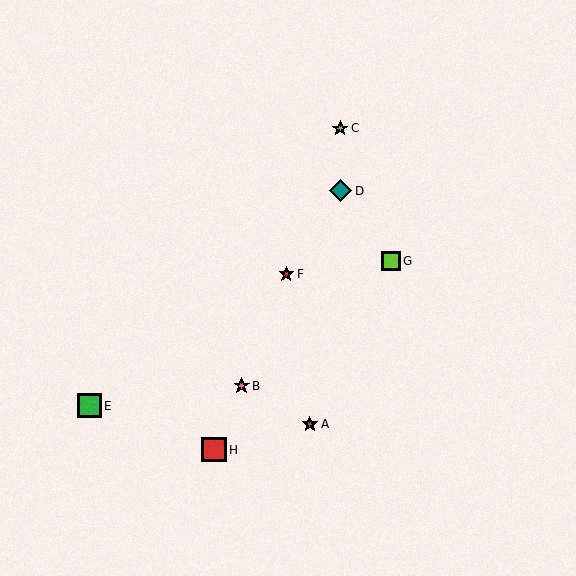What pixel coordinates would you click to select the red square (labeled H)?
Click at (214, 450) to select the red square H.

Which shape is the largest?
The red square (labeled H) is the largest.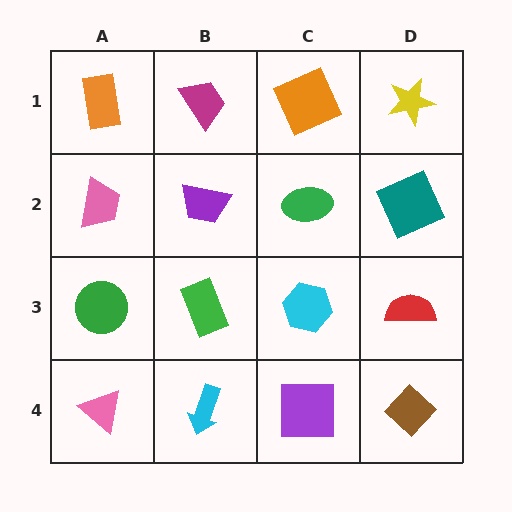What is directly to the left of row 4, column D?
A purple square.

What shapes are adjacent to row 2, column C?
An orange square (row 1, column C), a cyan hexagon (row 3, column C), a purple trapezoid (row 2, column B), a teal square (row 2, column D).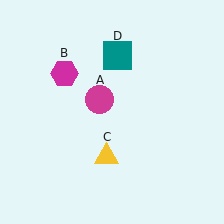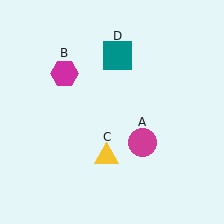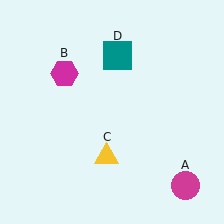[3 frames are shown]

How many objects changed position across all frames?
1 object changed position: magenta circle (object A).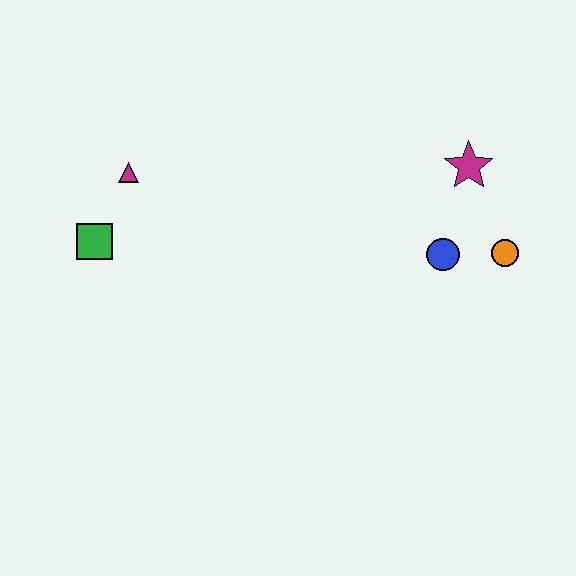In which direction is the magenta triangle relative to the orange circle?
The magenta triangle is to the left of the orange circle.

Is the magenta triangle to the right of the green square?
Yes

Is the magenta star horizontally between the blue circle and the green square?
No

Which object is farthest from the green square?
The orange circle is farthest from the green square.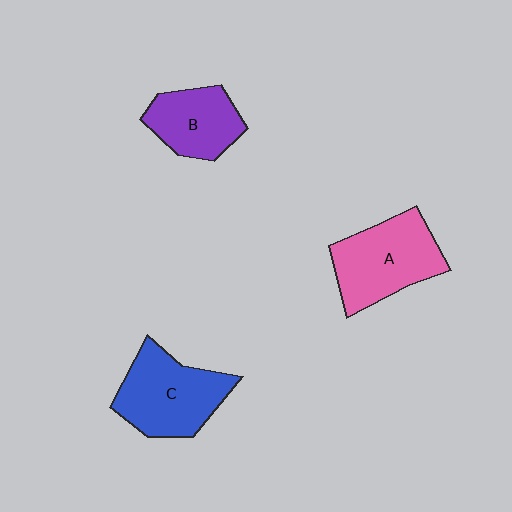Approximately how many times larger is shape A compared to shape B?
Approximately 1.4 times.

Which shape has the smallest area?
Shape B (purple).